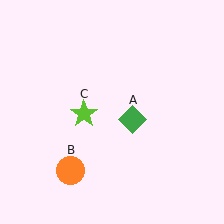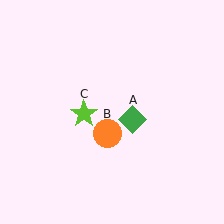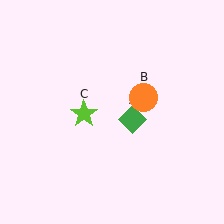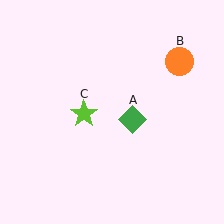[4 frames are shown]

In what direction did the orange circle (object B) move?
The orange circle (object B) moved up and to the right.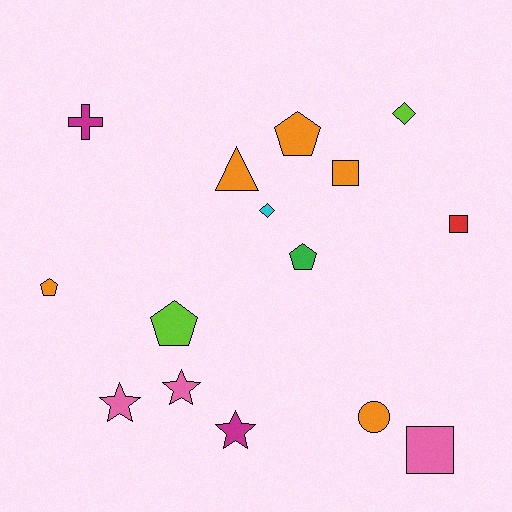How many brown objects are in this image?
There are no brown objects.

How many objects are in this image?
There are 15 objects.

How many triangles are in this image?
There is 1 triangle.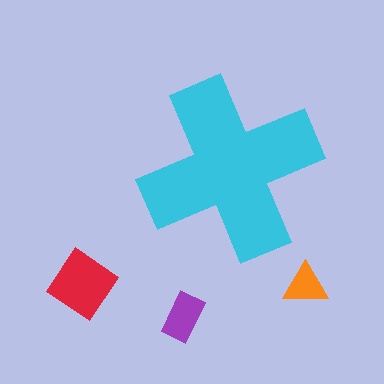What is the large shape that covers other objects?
A cyan cross.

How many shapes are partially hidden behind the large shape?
0 shapes are partially hidden.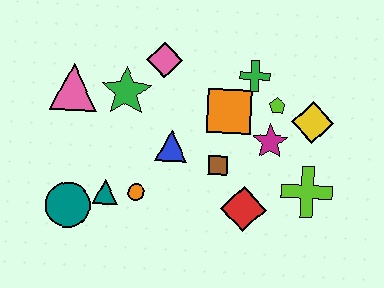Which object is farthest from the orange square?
The teal circle is farthest from the orange square.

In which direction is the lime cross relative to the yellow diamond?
The lime cross is below the yellow diamond.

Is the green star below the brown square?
No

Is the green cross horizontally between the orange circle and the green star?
No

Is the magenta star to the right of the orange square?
Yes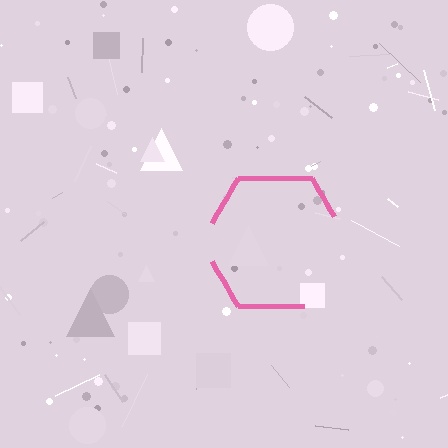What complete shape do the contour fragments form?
The contour fragments form a hexagon.